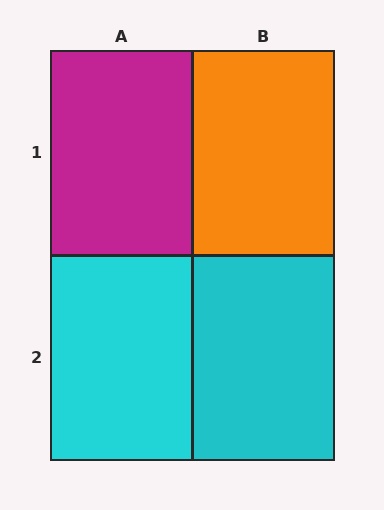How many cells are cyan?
2 cells are cyan.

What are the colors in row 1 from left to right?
Magenta, orange.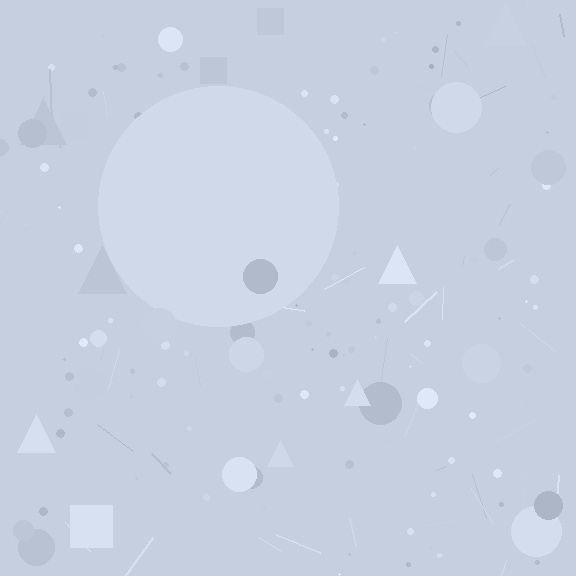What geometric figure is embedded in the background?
A circle is embedded in the background.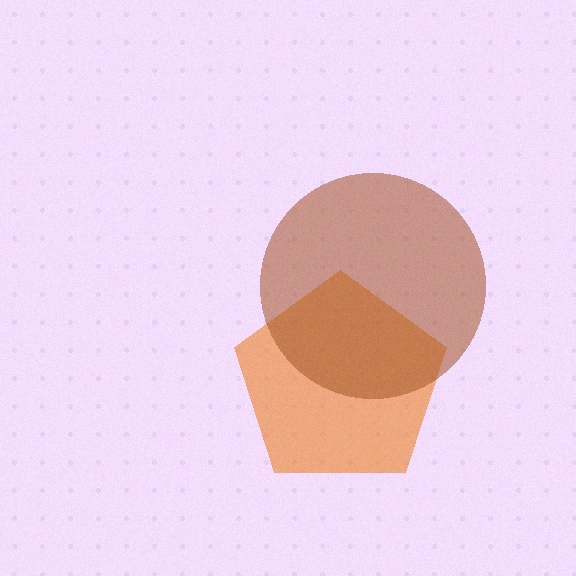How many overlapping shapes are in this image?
There are 2 overlapping shapes in the image.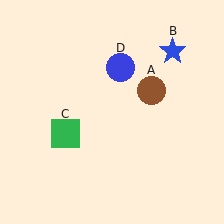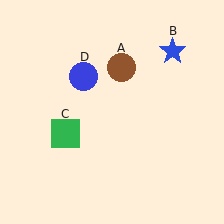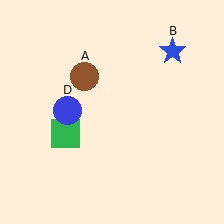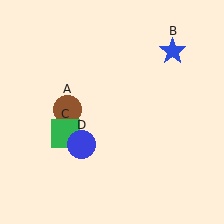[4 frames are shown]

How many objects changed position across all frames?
2 objects changed position: brown circle (object A), blue circle (object D).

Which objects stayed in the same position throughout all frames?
Blue star (object B) and green square (object C) remained stationary.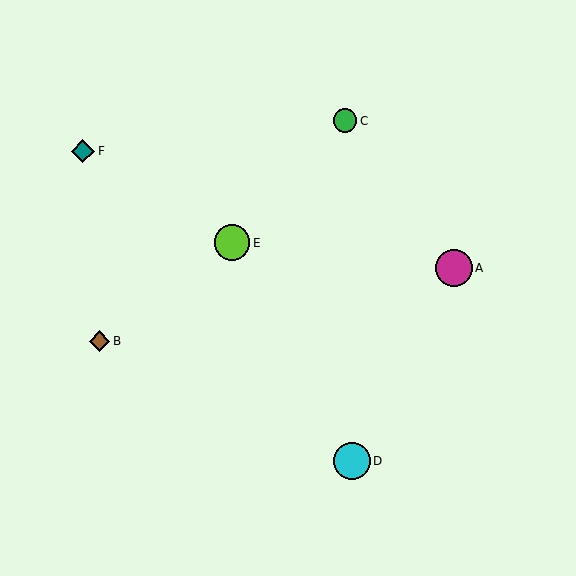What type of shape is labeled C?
Shape C is a green circle.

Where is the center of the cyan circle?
The center of the cyan circle is at (352, 461).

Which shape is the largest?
The cyan circle (labeled D) is the largest.